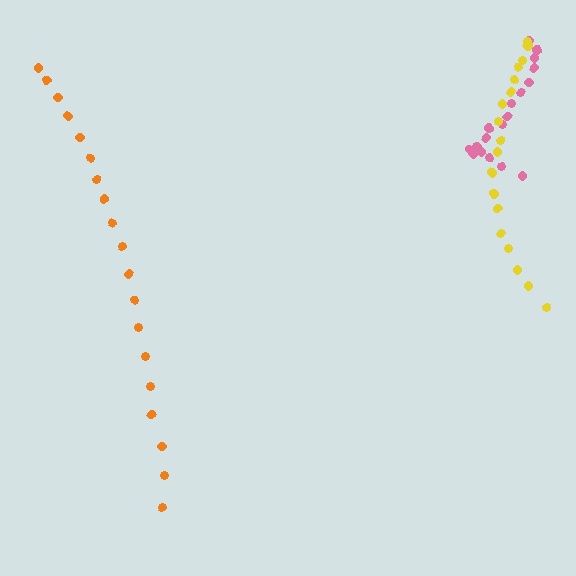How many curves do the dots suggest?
There are 3 distinct paths.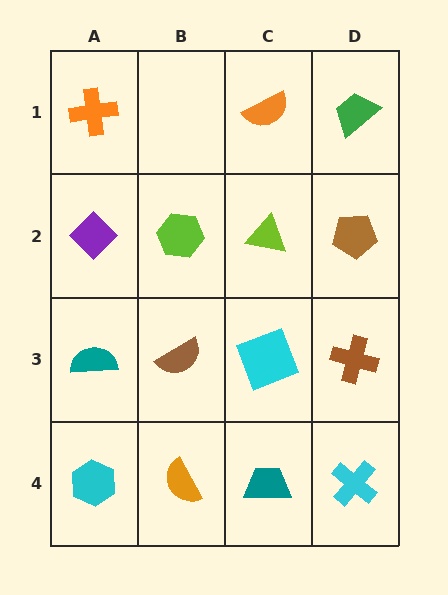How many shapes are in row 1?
3 shapes.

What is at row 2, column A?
A purple diamond.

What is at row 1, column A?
An orange cross.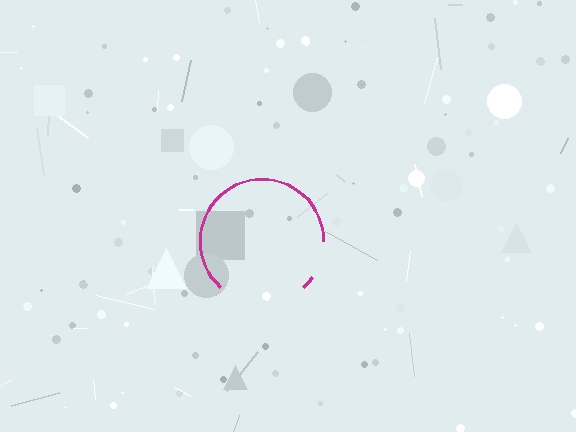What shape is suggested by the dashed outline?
The dashed outline suggests a circle.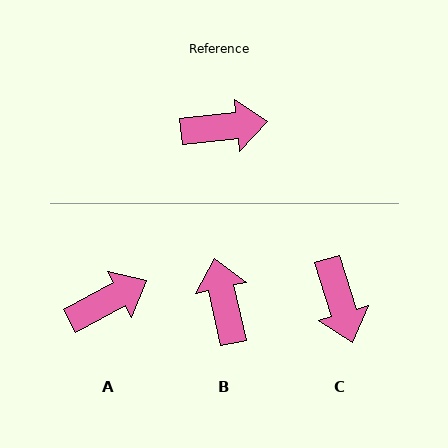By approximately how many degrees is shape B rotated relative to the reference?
Approximately 97 degrees counter-clockwise.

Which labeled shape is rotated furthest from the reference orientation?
B, about 97 degrees away.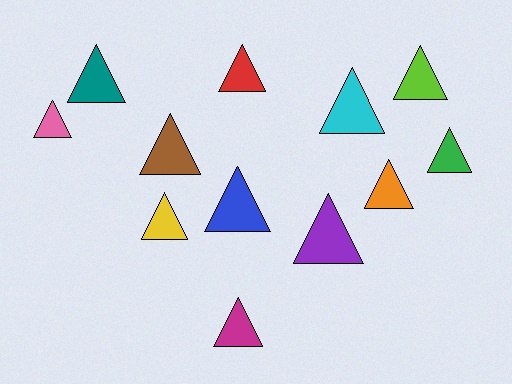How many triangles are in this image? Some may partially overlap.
There are 12 triangles.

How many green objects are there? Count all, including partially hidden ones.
There is 1 green object.